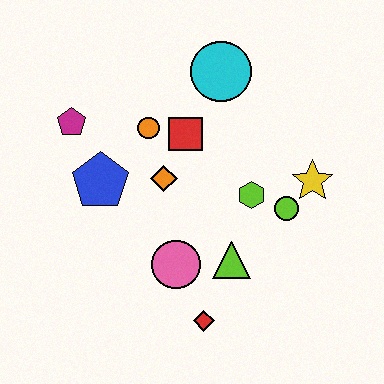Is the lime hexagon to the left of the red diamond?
No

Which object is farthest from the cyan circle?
The red diamond is farthest from the cyan circle.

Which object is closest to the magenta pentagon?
The blue pentagon is closest to the magenta pentagon.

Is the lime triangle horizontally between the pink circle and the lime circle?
Yes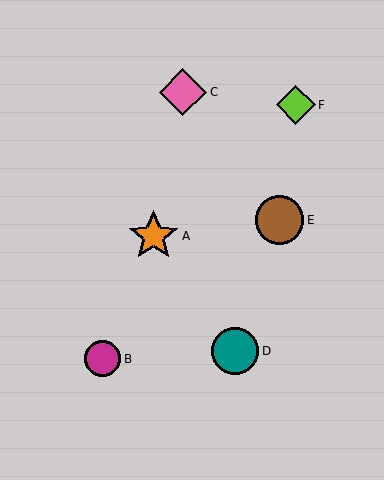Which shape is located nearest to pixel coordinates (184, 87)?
The pink diamond (labeled C) at (183, 92) is nearest to that location.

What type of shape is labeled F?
Shape F is a lime diamond.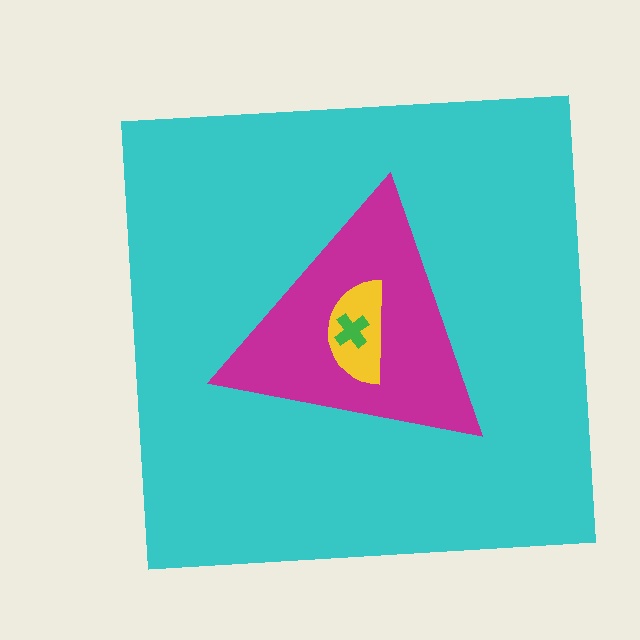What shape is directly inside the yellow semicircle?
The green cross.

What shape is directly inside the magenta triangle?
The yellow semicircle.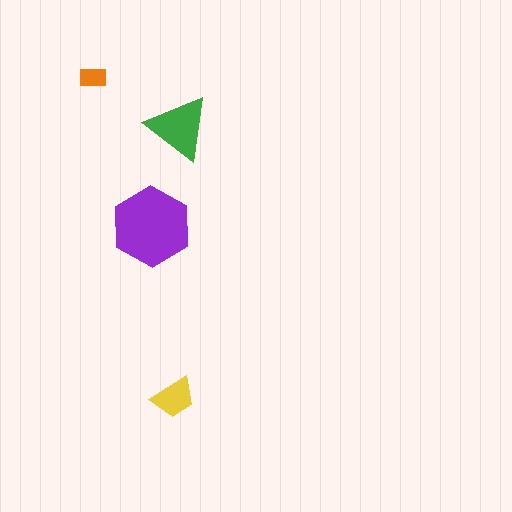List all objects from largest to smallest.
The purple hexagon, the green triangle, the yellow trapezoid, the orange rectangle.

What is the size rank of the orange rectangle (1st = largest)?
4th.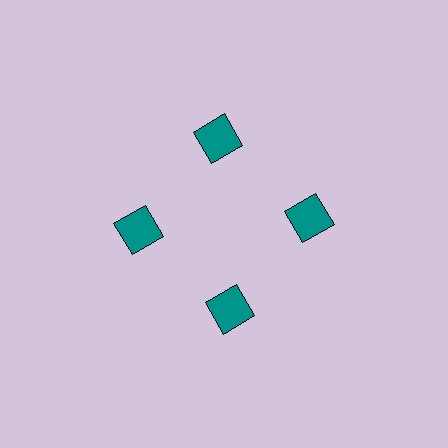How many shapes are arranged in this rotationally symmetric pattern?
There are 4 shapes, arranged in 4 groups of 1.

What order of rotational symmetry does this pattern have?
This pattern has 4-fold rotational symmetry.